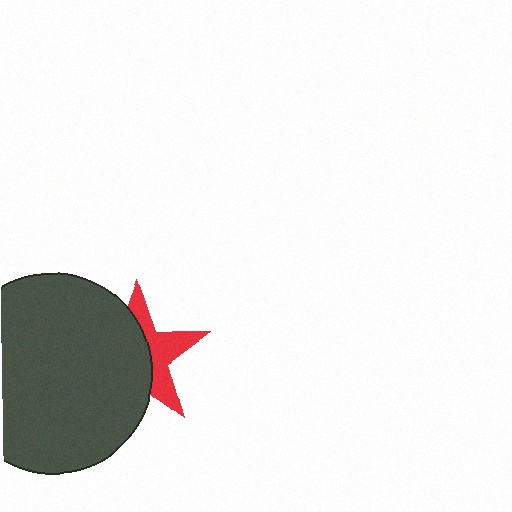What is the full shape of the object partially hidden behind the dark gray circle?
The partially hidden object is a red star.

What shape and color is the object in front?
The object in front is a dark gray circle.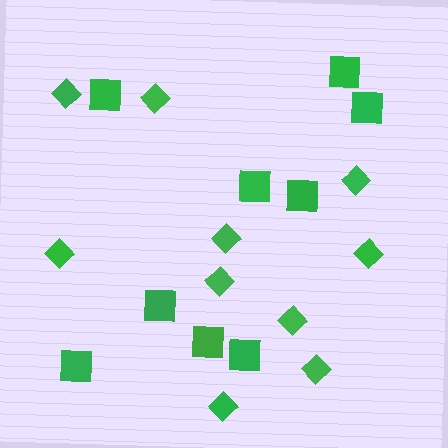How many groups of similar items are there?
There are 2 groups: one group of squares (9) and one group of diamonds (10).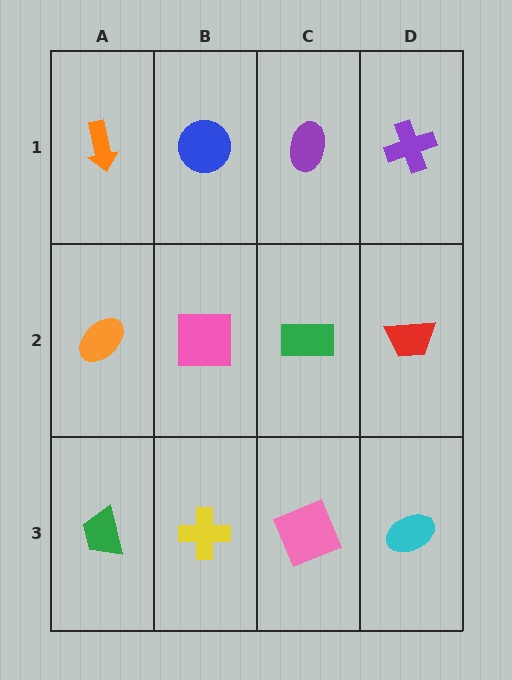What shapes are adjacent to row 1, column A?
An orange ellipse (row 2, column A), a blue circle (row 1, column B).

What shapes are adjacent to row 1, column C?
A green rectangle (row 2, column C), a blue circle (row 1, column B), a purple cross (row 1, column D).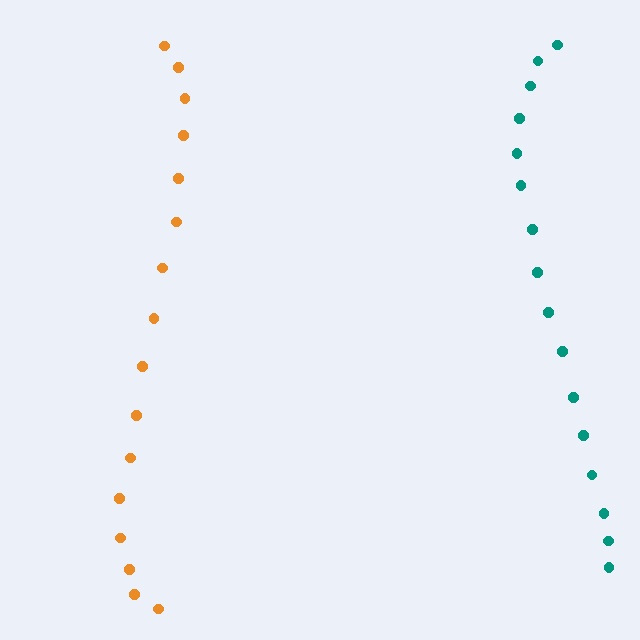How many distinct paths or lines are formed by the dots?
There are 2 distinct paths.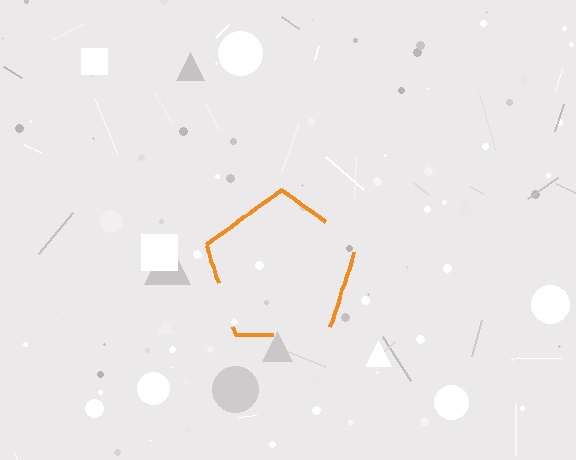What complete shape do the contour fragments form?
The contour fragments form a pentagon.